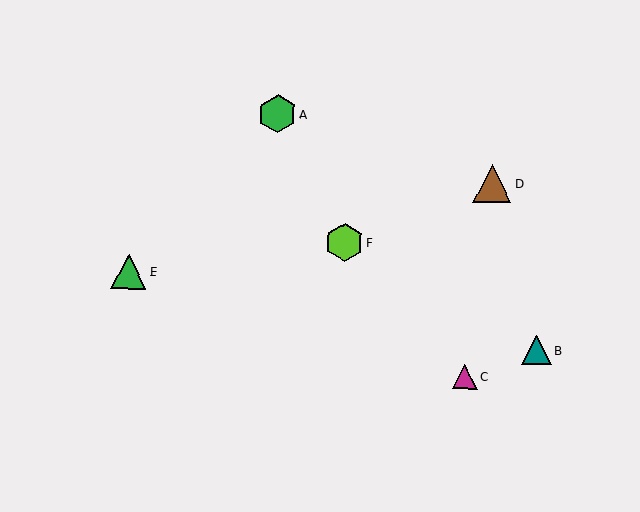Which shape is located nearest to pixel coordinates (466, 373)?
The magenta triangle (labeled C) at (465, 377) is nearest to that location.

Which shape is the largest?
The brown triangle (labeled D) is the largest.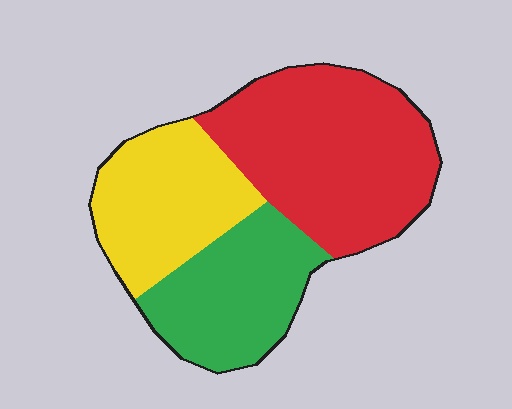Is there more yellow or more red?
Red.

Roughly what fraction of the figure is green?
Green covers around 25% of the figure.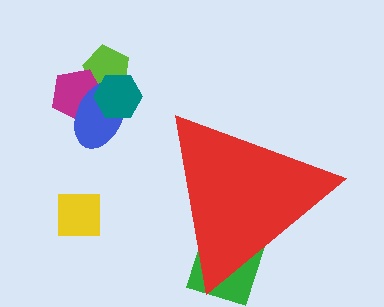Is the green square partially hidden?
Yes, the green square is partially hidden behind the red triangle.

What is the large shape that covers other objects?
A red triangle.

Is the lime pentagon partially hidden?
No, the lime pentagon is fully visible.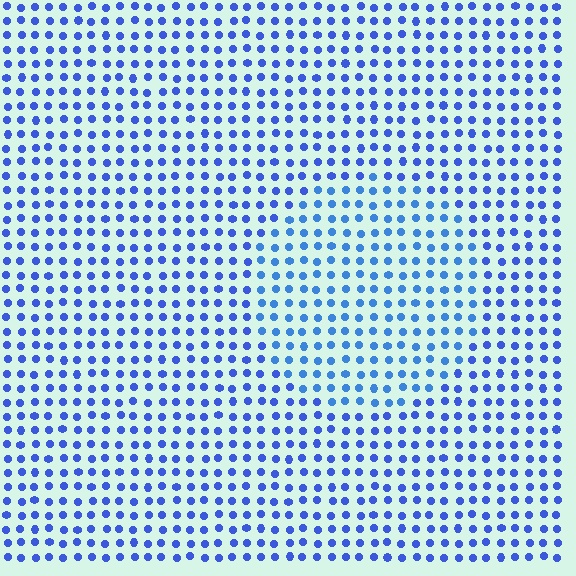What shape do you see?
I see a circle.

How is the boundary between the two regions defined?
The boundary is defined purely by a slight shift in hue (about 17 degrees). Spacing, size, and orientation are identical on both sides.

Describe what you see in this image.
The image is filled with small blue elements in a uniform arrangement. A circle-shaped region is visible where the elements are tinted to a slightly different hue, forming a subtle color boundary.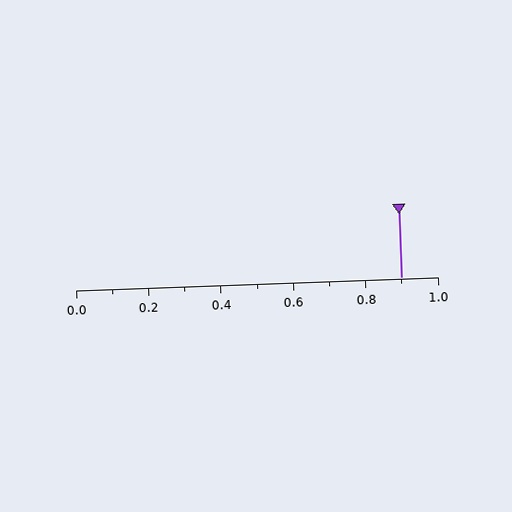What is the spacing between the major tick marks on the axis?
The major ticks are spaced 0.2 apart.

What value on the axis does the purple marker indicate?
The marker indicates approximately 0.9.